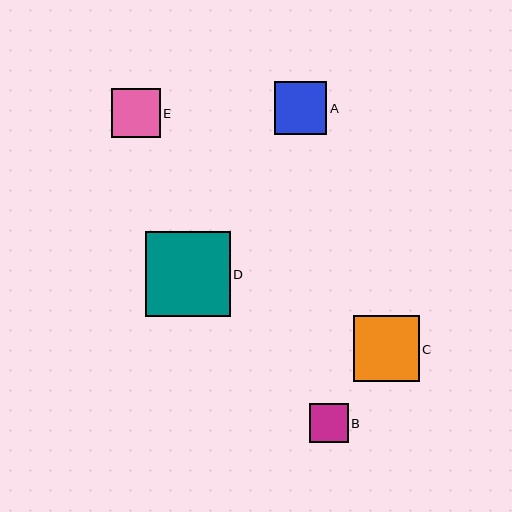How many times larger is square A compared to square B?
Square A is approximately 1.3 times the size of square B.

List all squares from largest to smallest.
From largest to smallest: D, C, A, E, B.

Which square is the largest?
Square D is the largest with a size of approximately 84 pixels.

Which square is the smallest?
Square B is the smallest with a size of approximately 39 pixels.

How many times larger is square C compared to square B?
Square C is approximately 1.7 times the size of square B.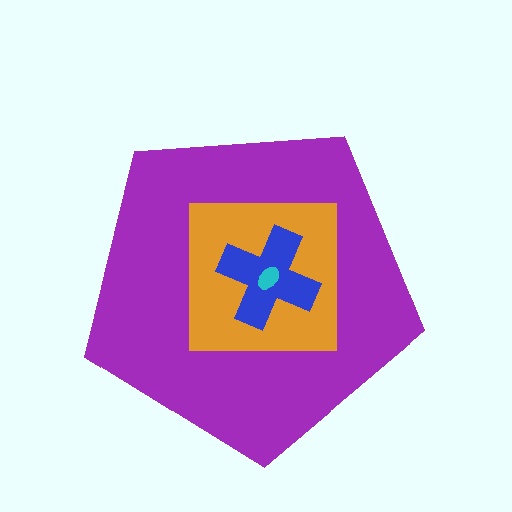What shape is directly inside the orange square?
The blue cross.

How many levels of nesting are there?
4.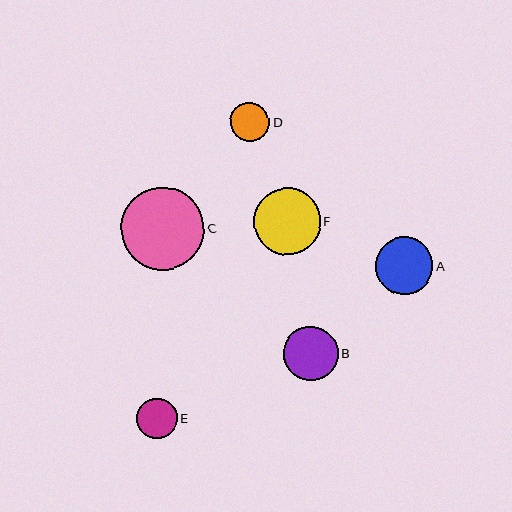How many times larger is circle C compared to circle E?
Circle C is approximately 2.0 times the size of circle E.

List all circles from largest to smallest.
From largest to smallest: C, F, A, B, E, D.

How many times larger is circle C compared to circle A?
Circle C is approximately 1.4 times the size of circle A.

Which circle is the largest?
Circle C is the largest with a size of approximately 83 pixels.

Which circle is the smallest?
Circle D is the smallest with a size of approximately 39 pixels.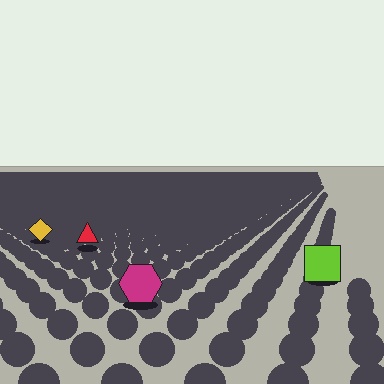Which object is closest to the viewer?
The magenta hexagon is closest. The texture marks near it are larger and more spread out.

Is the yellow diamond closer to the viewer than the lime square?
No. The lime square is closer — you can tell from the texture gradient: the ground texture is coarser near it.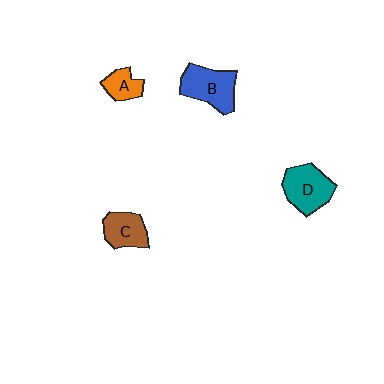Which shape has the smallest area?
Shape A (orange).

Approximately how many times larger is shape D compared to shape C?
Approximately 1.3 times.